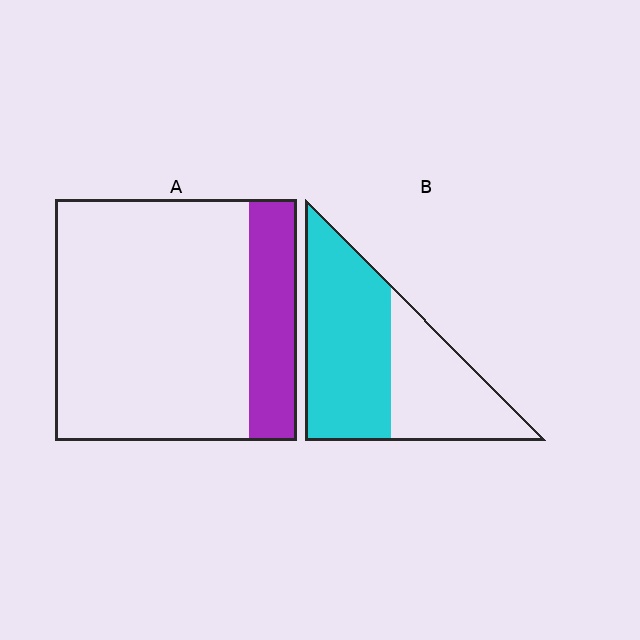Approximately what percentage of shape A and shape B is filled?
A is approximately 20% and B is approximately 60%.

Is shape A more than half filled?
No.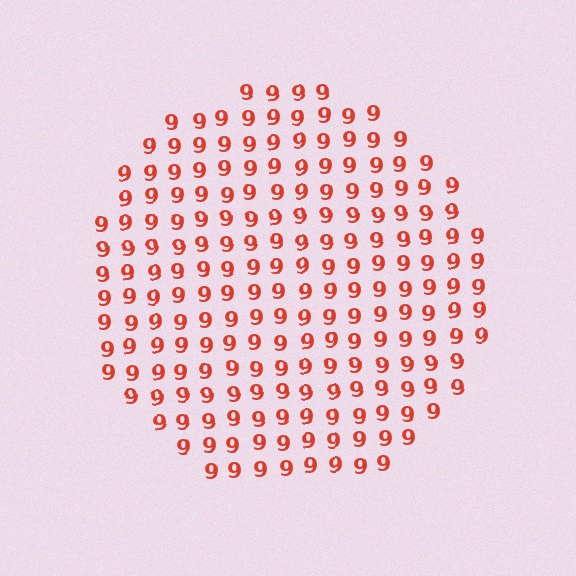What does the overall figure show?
The overall figure shows a circle.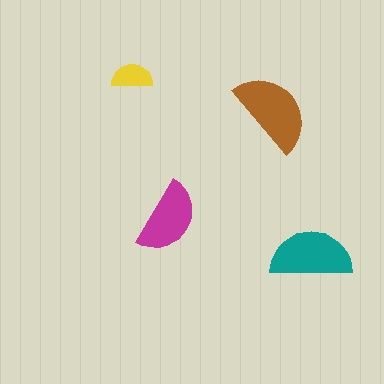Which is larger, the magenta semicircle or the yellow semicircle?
The magenta one.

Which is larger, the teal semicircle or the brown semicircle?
The brown one.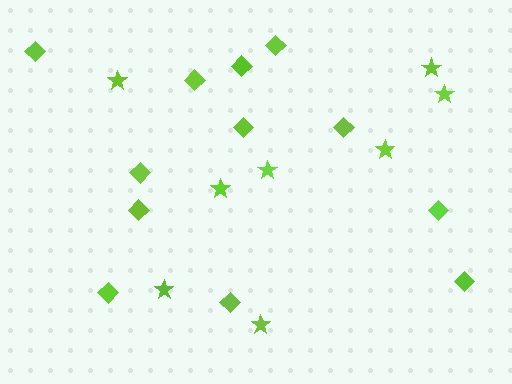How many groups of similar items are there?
There are 2 groups: one group of diamonds (12) and one group of stars (8).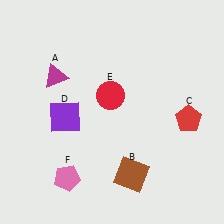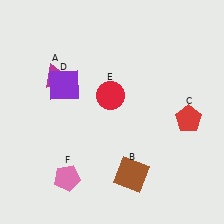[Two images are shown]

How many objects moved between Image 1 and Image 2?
1 object moved between the two images.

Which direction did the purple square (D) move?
The purple square (D) moved up.